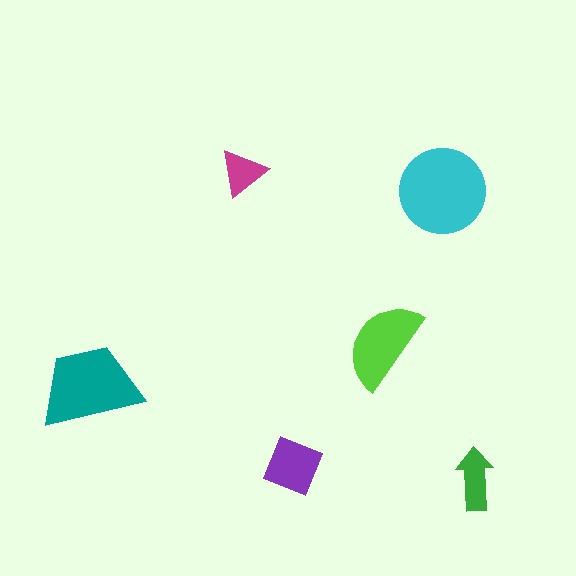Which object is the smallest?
The magenta triangle.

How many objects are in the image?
There are 6 objects in the image.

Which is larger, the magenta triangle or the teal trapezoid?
The teal trapezoid.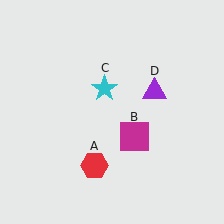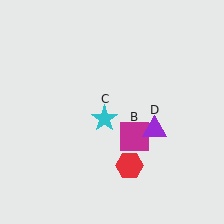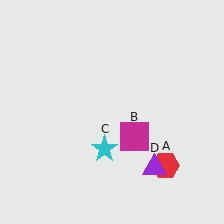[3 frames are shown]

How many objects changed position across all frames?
3 objects changed position: red hexagon (object A), cyan star (object C), purple triangle (object D).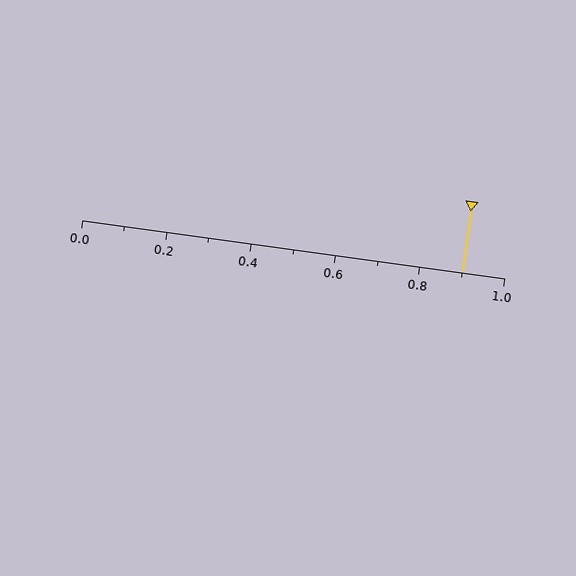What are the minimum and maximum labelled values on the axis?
The axis runs from 0.0 to 1.0.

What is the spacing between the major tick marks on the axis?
The major ticks are spaced 0.2 apart.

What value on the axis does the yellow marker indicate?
The marker indicates approximately 0.9.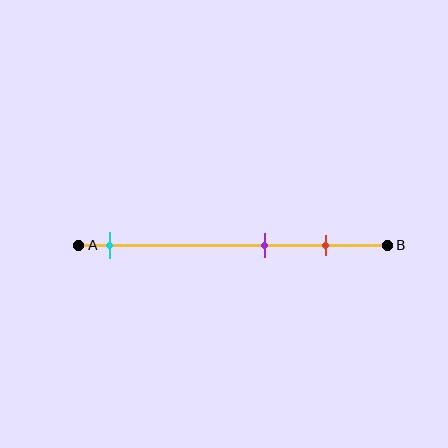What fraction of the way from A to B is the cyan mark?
The cyan mark is approximately 10% (0.1) of the way from A to B.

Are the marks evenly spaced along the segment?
No, the marks are not evenly spaced.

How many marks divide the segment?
There are 3 marks dividing the segment.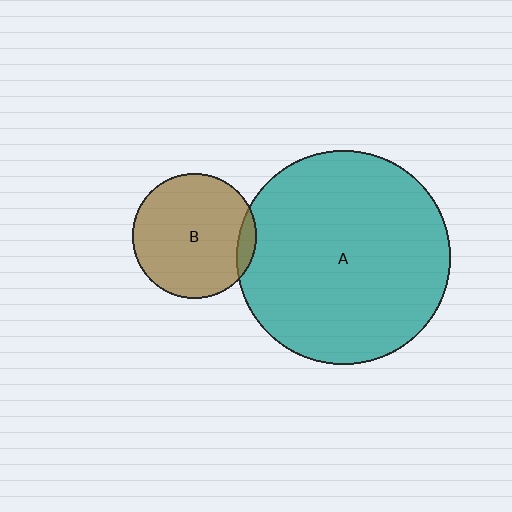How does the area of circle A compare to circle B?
Approximately 2.9 times.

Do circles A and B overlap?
Yes.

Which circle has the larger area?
Circle A (teal).